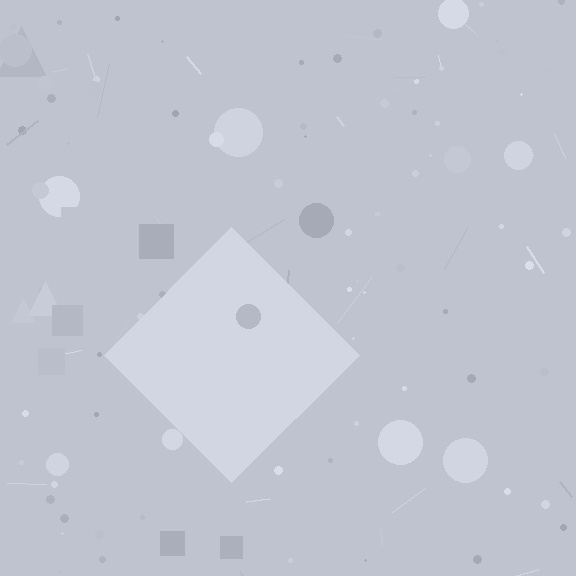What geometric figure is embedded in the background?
A diamond is embedded in the background.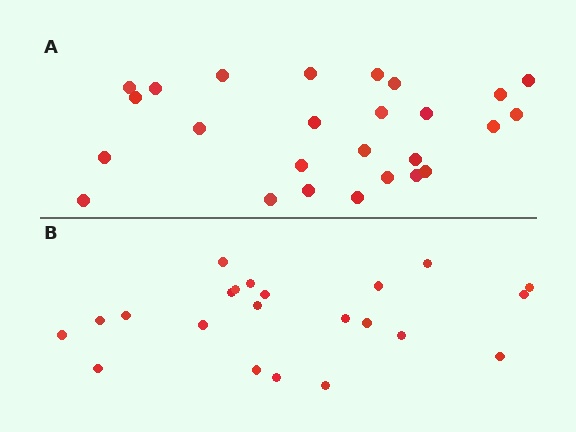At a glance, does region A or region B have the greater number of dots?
Region A (the top region) has more dots.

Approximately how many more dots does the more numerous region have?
Region A has about 4 more dots than region B.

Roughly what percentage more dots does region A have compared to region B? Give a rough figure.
About 20% more.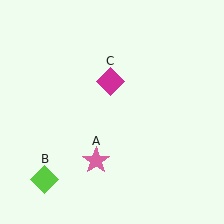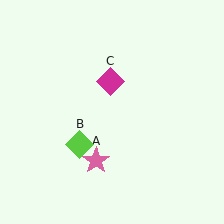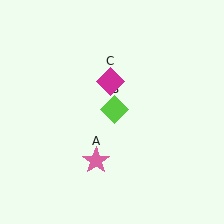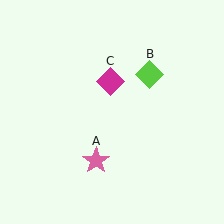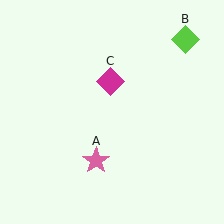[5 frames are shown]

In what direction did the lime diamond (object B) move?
The lime diamond (object B) moved up and to the right.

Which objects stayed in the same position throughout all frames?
Pink star (object A) and magenta diamond (object C) remained stationary.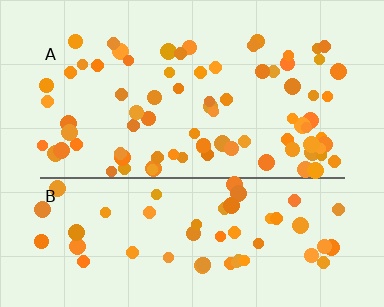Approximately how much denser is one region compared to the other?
Approximately 1.4× — region A over region B.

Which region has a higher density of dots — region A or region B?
A (the top).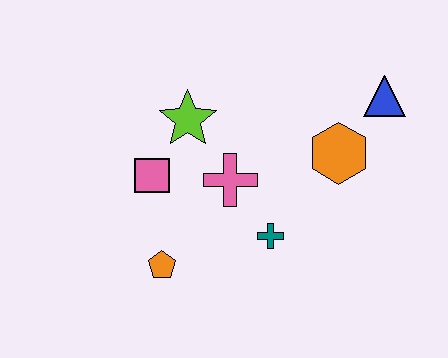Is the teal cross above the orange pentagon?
Yes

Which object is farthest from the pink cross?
The blue triangle is farthest from the pink cross.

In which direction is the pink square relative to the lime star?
The pink square is below the lime star.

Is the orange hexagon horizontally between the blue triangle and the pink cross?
Yes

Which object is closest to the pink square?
The lime star is closest to the pink square.